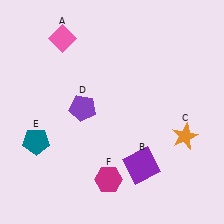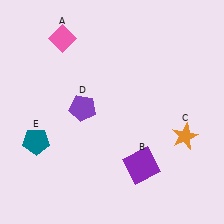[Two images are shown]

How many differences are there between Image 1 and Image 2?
There is 1 difference between the two images.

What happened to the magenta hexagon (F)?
The magenta hexagon (F) was removed in Image 2. It was in the bottom-left area of Image 1.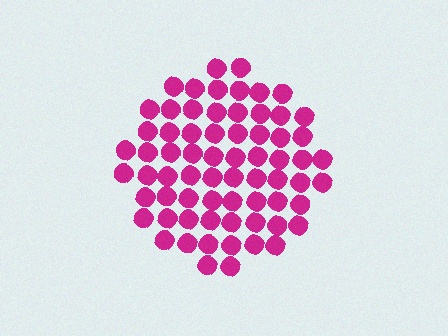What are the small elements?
The small elements are circles.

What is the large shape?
The large shape is a circle.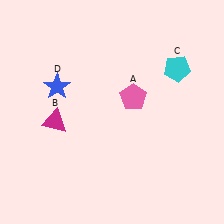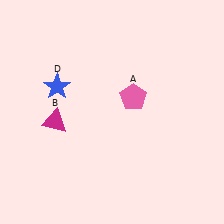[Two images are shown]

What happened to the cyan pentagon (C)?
The cyan pentagon (C) was removed in Image 2. It was in the top-right area of Image 1.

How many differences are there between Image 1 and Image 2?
There is 1 difference between the two images.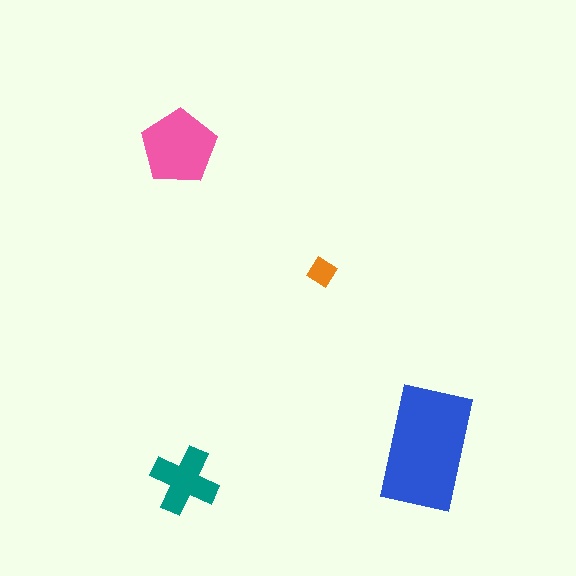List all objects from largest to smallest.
The blue rectangle, the pink pentagon, the teal cross, the orange diamond.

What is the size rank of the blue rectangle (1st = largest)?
1st.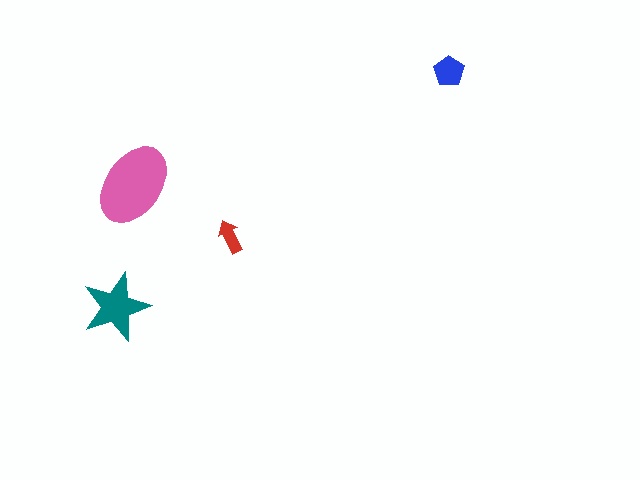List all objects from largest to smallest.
The pink ellipse, the teal star, the blue pentagon, the red arrow.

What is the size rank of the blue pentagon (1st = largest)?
3rd.